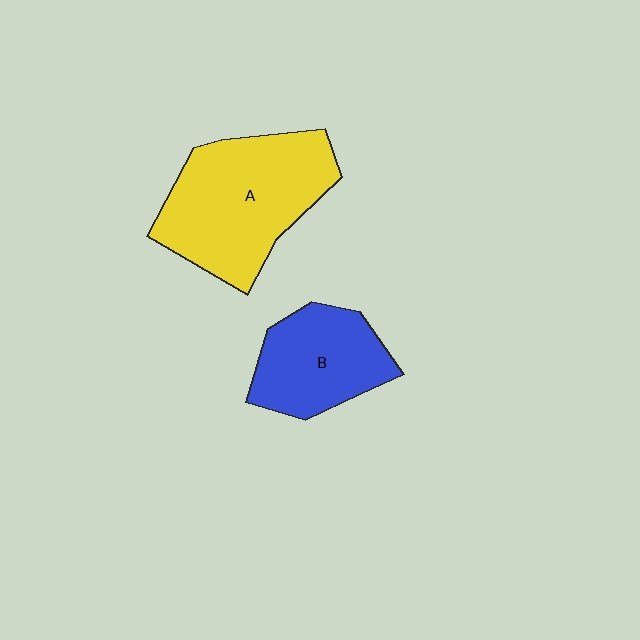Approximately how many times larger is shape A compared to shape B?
Approximately 1.6 times.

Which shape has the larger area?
Shape A (yellow).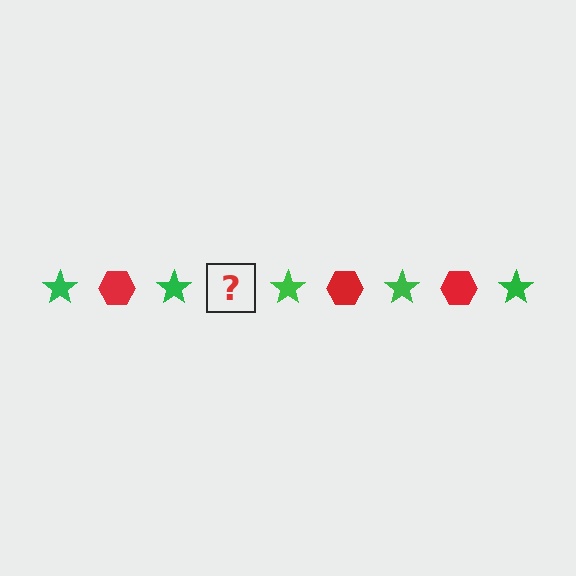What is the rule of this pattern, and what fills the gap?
The rule is that the pattern alternates between green star and red hexagon. The gap should be filled with a red hexagon.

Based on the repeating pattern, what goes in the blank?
The blank should be a red hexagon.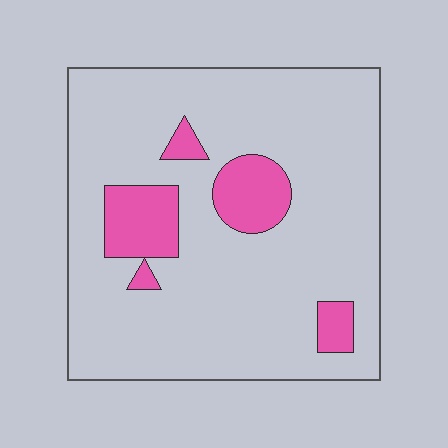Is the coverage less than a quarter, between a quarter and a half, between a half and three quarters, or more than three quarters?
Less than a quarter.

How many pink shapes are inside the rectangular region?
5.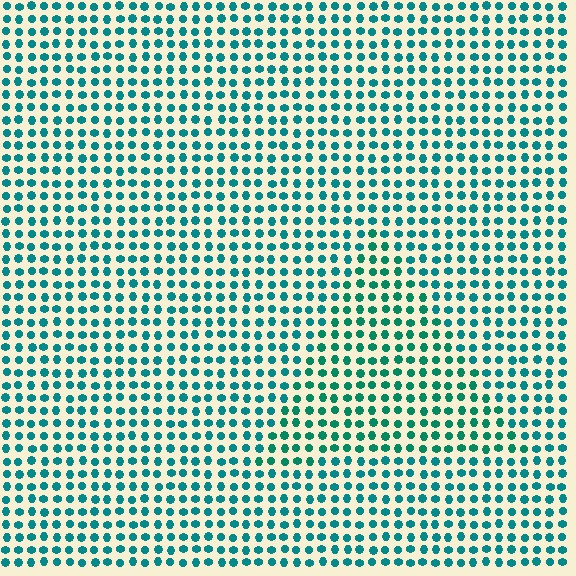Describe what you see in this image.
The image is filled with small teal elements in a uniform arrangement. A triangle-shaped region is visible where the elements are tinted to a slightly different hue, forming a subtle color boundary.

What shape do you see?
I see a triangle.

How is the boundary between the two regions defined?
The boundary is defined purely by a slight shift in hue (about 19 degrees). Spacing, size, and orientation are identical on both sides.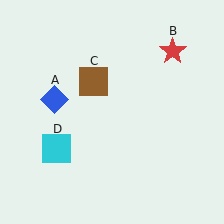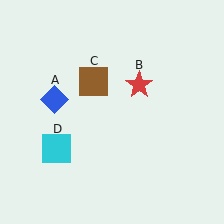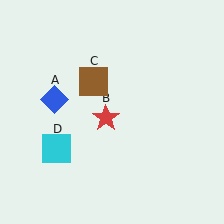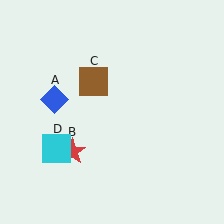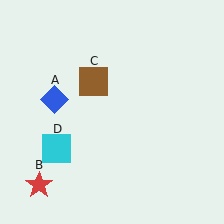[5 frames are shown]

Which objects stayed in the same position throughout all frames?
Blue diamond (object A) and brown square (object C) and cyan square (object D) remained stationary.